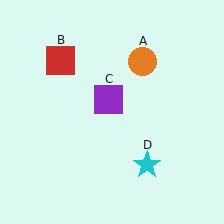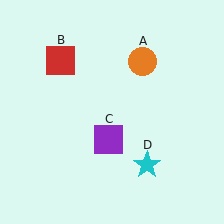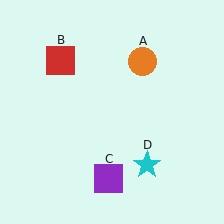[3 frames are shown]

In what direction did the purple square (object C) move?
The purple square (object C) moved down.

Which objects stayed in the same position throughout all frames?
Orange circle (object A) and red square (object B) and cyan star (object D) remained stationary.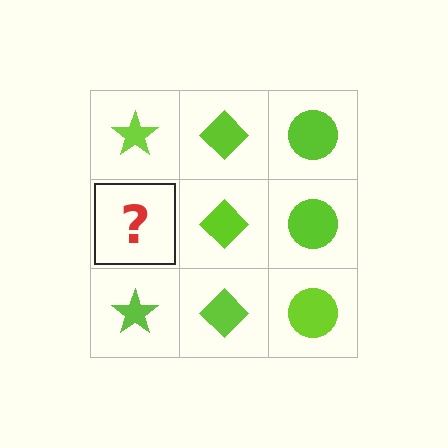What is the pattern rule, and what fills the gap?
The rule is that each column has a consistent shape. The gap should be filled with a lime star.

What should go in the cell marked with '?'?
The missing cell should contain a lime star.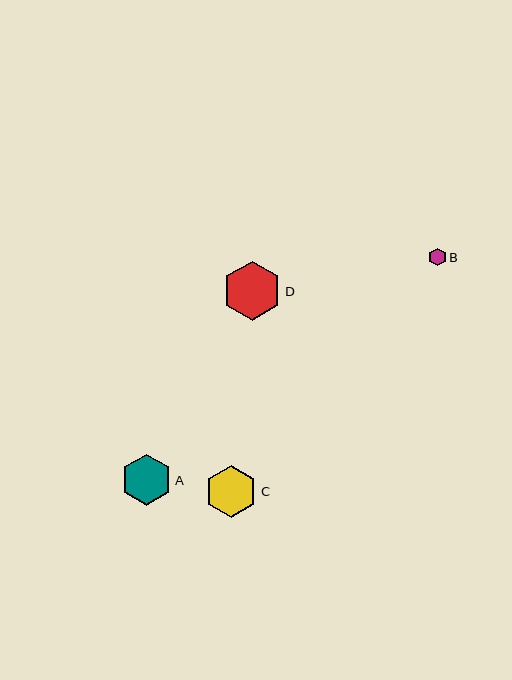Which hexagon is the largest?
Hexagon D is the largest with a size of approximately 59 pixels.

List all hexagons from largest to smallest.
From largest to smallest: D, C, A, B.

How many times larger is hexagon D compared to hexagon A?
Hexagon D is approximately 1.2 times the size of hexagon A.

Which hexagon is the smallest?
Hexagon B is the smallest with a size of approximately 18 pixels.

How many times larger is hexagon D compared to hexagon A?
Hexagon D is approximately 1.2 times the size of hexagon A.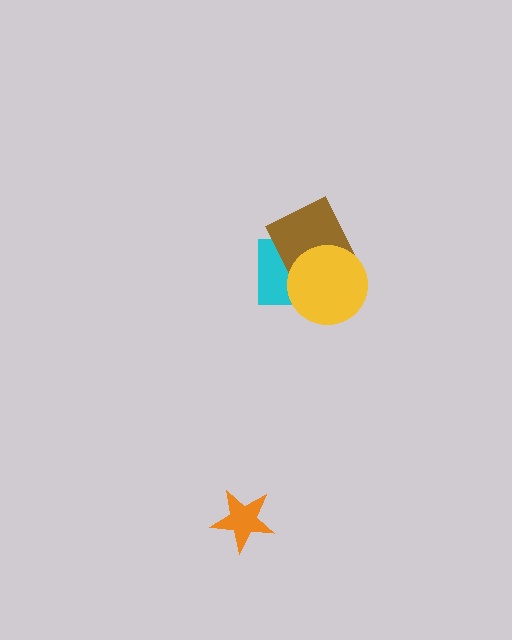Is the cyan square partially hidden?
Yes, it is partially covered by another shape.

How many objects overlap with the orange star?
0 objects overlap with the orange star.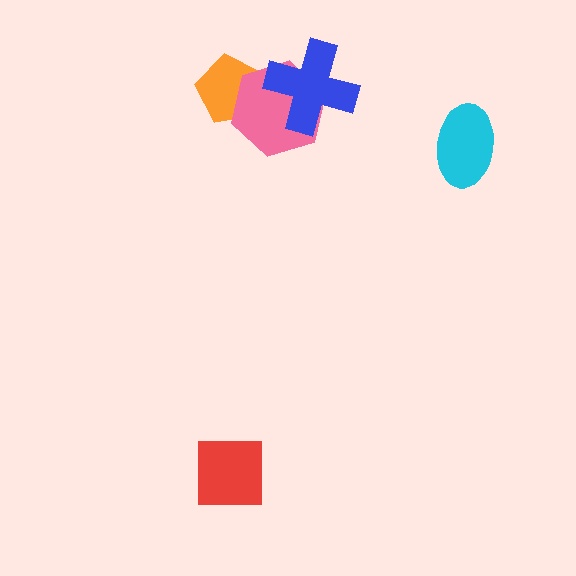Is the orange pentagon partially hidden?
Yes, it is partially covered by another shape.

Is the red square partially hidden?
No, no other shape covers it.